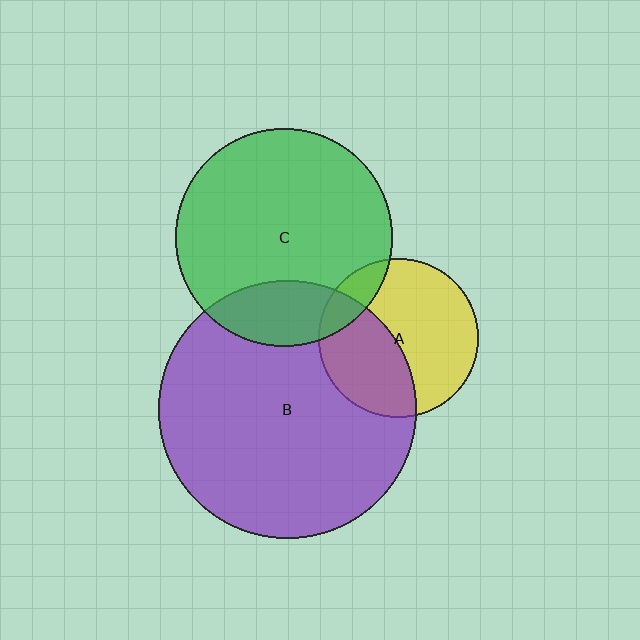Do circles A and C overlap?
Yes.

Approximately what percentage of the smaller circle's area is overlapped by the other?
Approximately 15%.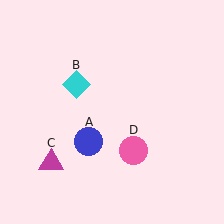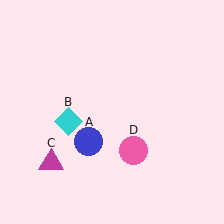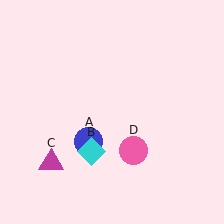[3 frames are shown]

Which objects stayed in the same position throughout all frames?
Blue circle (object A) and magenta triangle (object C) and pink circle (object D) remained stationary.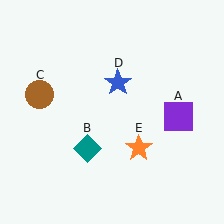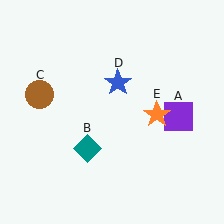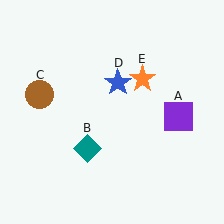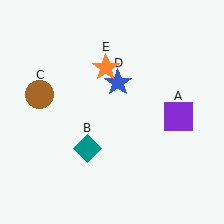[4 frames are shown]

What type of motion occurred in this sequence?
The orange star (object E) rotated counterclockwise around the center of the scene.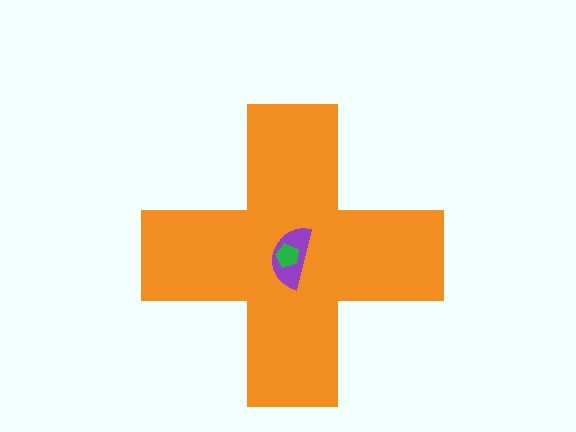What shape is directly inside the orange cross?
The purple semicircle.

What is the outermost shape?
The orange cross.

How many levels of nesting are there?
3.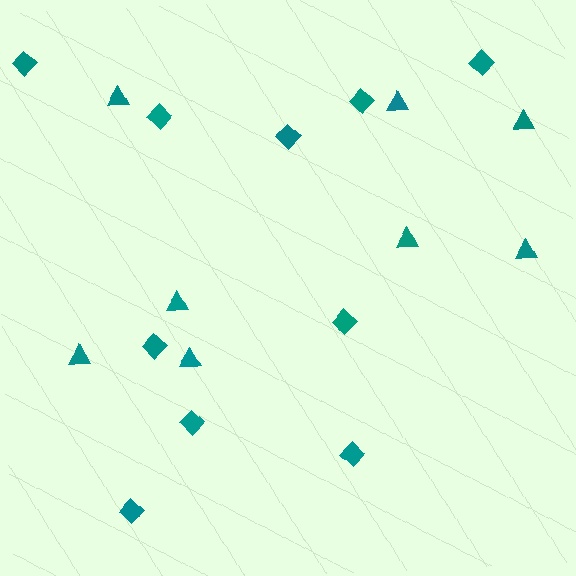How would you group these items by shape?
There are 2 groups: one group of triangles (8) and one group of diamonds (10).